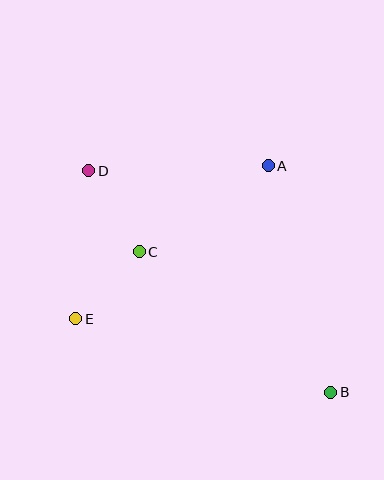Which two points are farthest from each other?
Points B and D are farthest from each other.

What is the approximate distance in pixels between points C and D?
The distance between C and D is approximately 95 pixels.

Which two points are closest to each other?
Points C and E are closest to each other.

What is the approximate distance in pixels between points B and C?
The distance between B and C is approximately 237 pixels.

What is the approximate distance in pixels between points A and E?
The distance between A and E is approximately 246 pixels.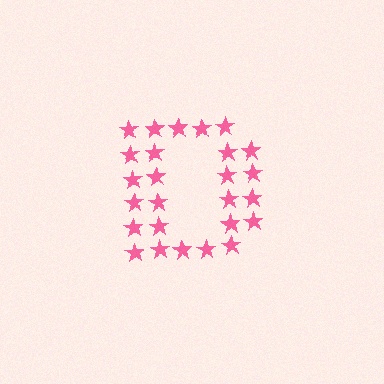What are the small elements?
The small elements are stars.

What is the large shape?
The large shape is the letter D.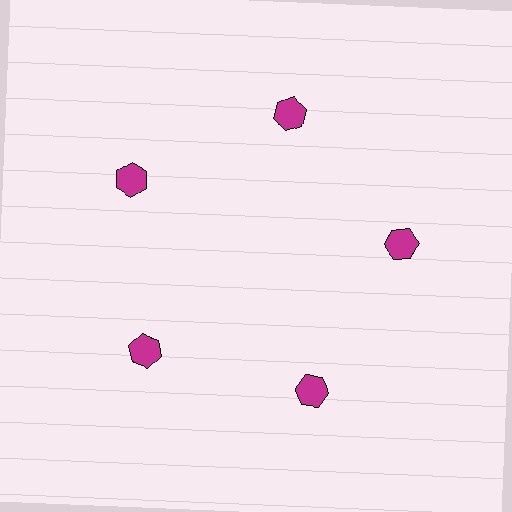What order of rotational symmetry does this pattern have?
This pattern has 5-fold rotational symmetry.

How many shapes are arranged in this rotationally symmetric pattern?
There are 5 shapes, arranged in 5 groups of 1.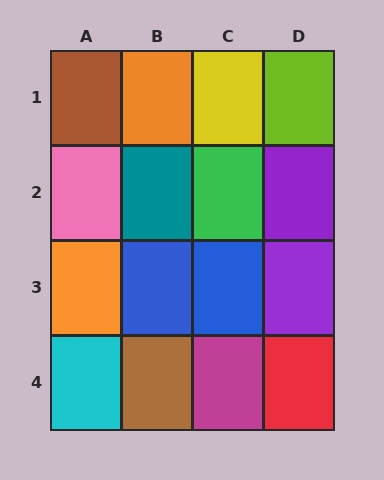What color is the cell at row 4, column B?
Brown.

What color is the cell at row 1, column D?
Lime.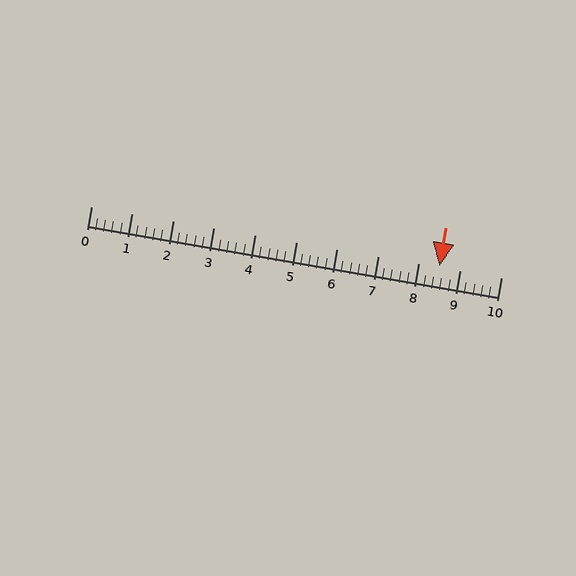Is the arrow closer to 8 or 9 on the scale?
The arrow is closer to 9.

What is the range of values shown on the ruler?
The ruler shows values from 0 to 10.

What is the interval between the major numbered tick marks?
The major tick marks are spaced 1 units apart.